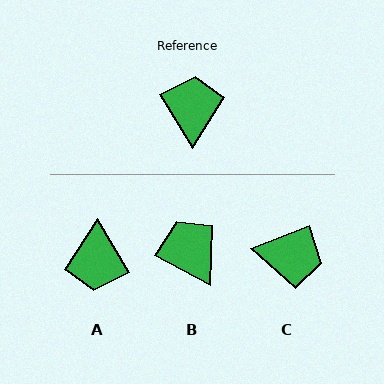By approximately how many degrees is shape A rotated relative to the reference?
Approximately 179 degrees counter-clockwise.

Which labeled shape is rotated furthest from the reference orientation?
A, about 179 degrees away.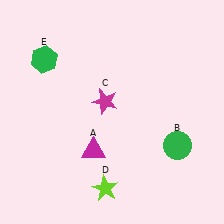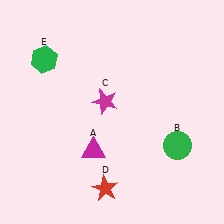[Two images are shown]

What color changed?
The star (D) changed from lime in Image 1 to red in Image 2.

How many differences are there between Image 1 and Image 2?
There is 1 difference between the two images.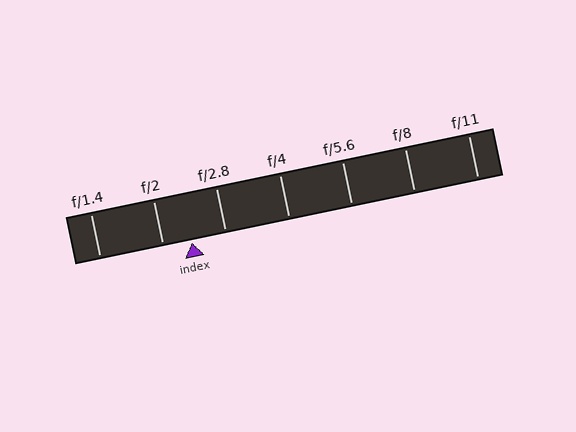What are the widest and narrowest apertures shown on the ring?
The widest aperture shown is f/1.4 and the narrowest is f/11.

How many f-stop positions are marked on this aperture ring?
There are 7 f-stop positions marked.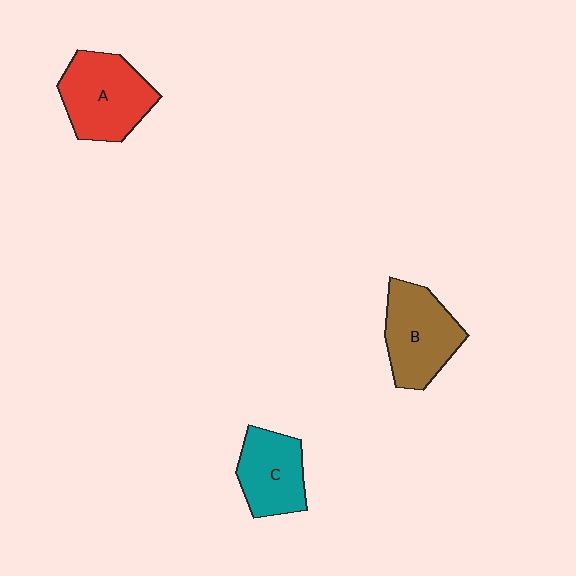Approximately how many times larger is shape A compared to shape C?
Approximately 1.3 times.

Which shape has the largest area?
Shape A (red).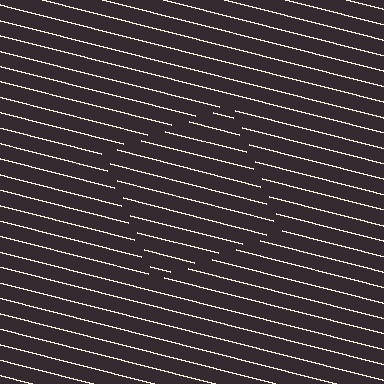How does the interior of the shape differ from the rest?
The interior of the shape contains the same grating, shifted by half a period — the contour is defined by the phase discontinuity where line-ends from the inner and outer gratings abut.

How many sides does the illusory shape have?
4 sides — the line-ends trace a square.